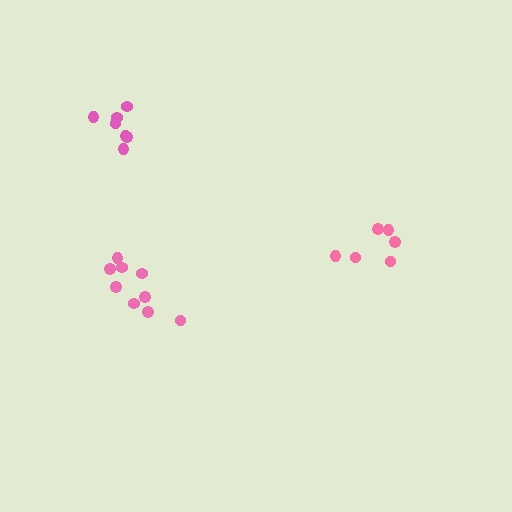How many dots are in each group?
Group 1: 6 dots, Group 2: 9 dots, Group 3: 7 dots (22 total).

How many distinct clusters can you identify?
There are 3 distinct clusters.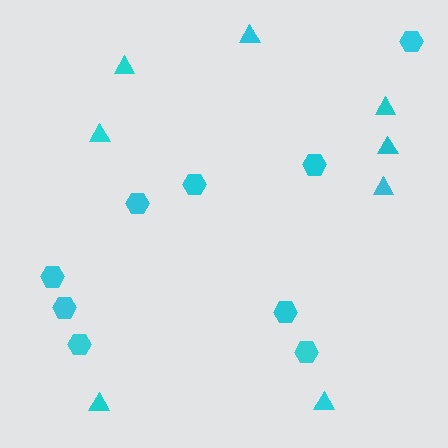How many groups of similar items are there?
There are 2 groups: one group of hexagons (9) and one group of triangles (8).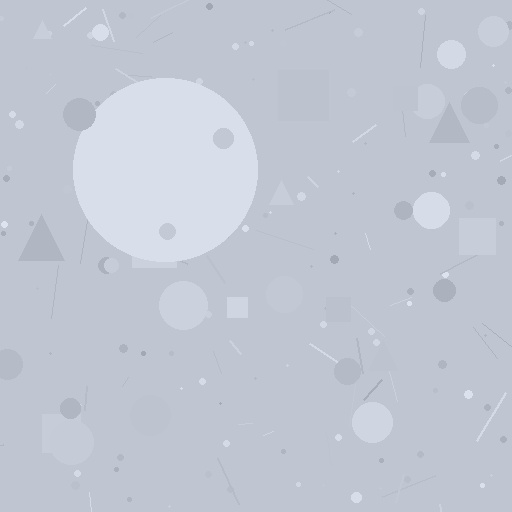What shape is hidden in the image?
A circle is hidden in the image.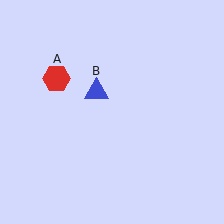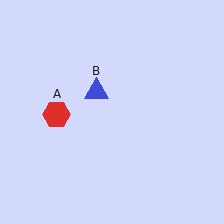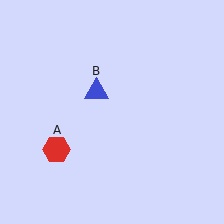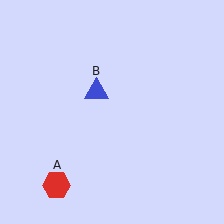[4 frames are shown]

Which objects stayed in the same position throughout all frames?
Blue triangle (object B) remained stationary.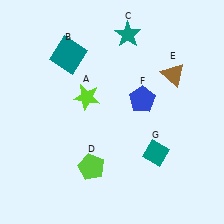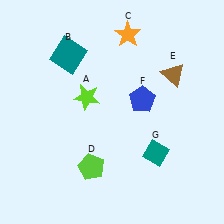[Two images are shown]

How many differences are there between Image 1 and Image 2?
There is 1 difference between the two images.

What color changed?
The star (C) changed from teal in Image 1 to orange in Image 2.